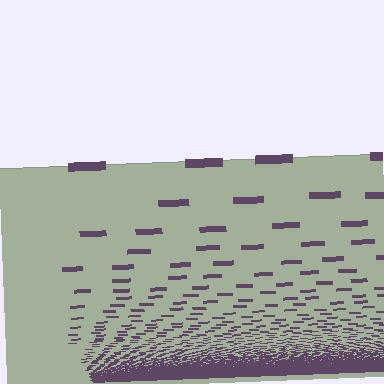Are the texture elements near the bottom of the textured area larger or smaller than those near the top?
Smaller. The gradient is inverted — elements near the bottom are smaller and denser.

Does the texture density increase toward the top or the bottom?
Density increases toward the bottom.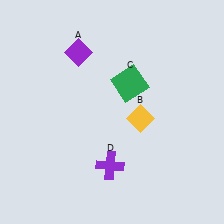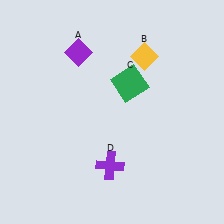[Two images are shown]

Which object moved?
The yellow diamond (B) moved up.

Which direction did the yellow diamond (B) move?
The yellow diamond (B) moved up.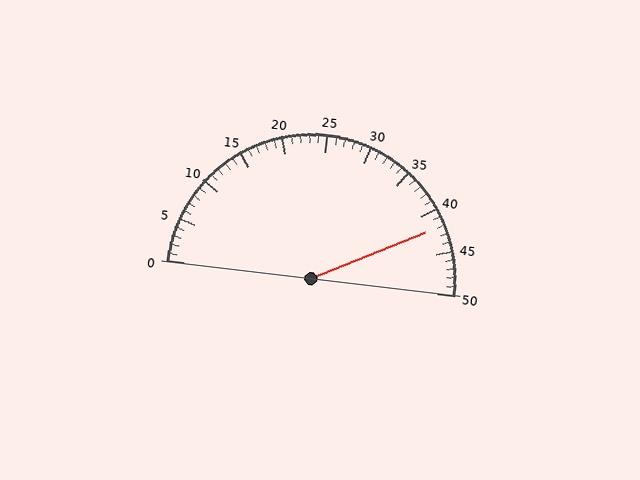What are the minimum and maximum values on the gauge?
The gauge ranges from 0 to 50.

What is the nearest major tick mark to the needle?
The nearest major tick mark is 40.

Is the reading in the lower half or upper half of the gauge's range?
The reading is in the upper half of the range (0 to 50).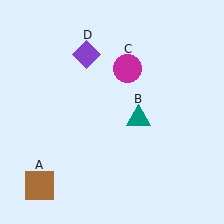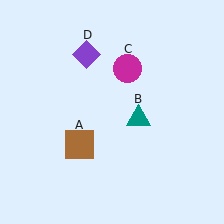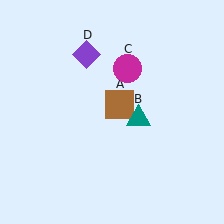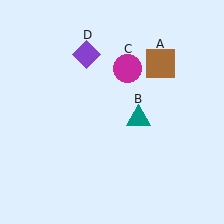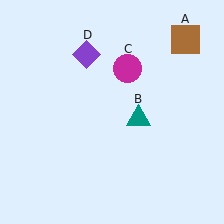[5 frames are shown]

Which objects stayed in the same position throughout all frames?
Teal triangle (object B) and magenta circle (object C) and purple diamond (object D) remained stationary.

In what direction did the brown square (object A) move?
The brown square (object A) moved up and to the right.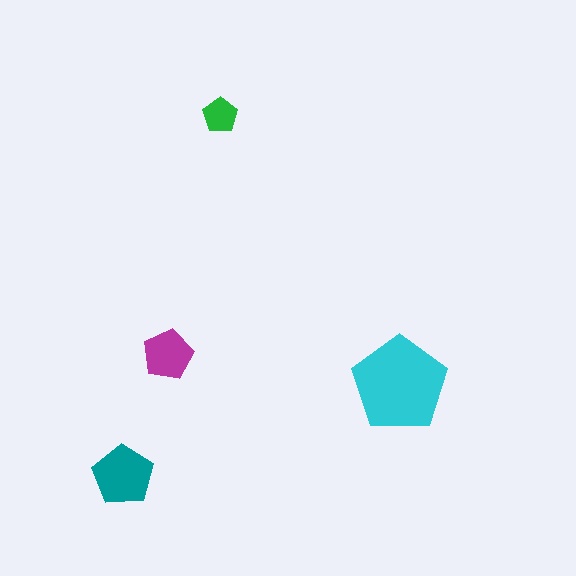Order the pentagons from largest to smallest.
the cyan one, the teal one, the magenta one, the green one.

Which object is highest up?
The green pentagon is topmost.